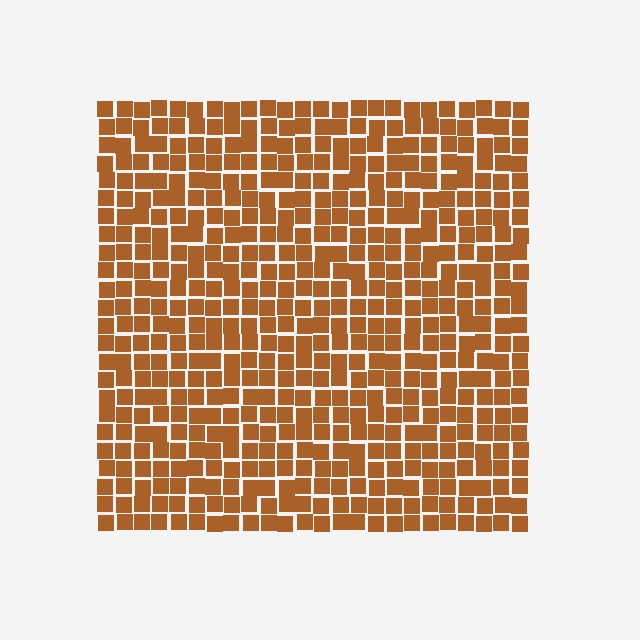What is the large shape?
The large shape is a square.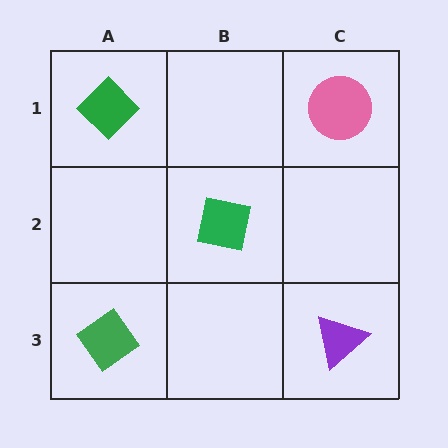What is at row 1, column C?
A pink circle.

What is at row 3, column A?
A green diamond.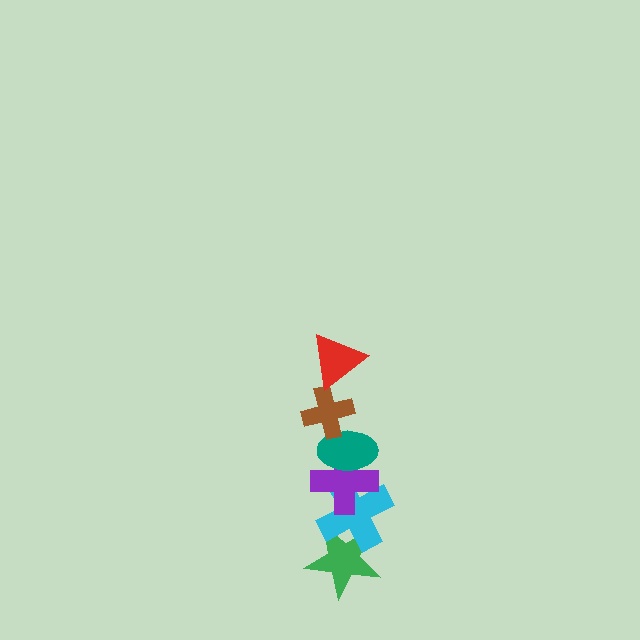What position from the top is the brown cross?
The brown cross is 2nd from the top.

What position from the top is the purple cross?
The purple cross is 4th from the top.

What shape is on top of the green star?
The cyan cross is on top of the green star.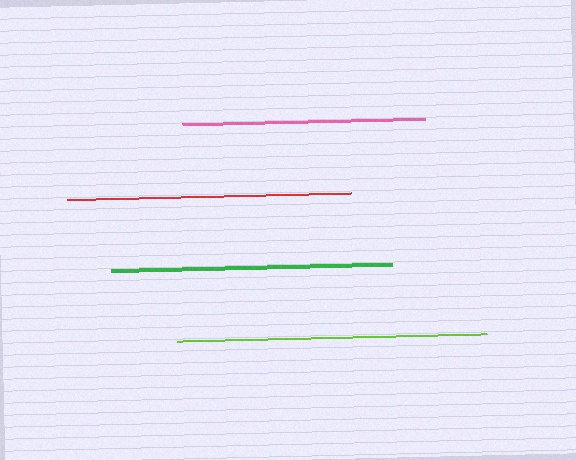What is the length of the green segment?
The green segment is approximately 281 pixels long.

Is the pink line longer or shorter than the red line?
The red line is longer than the pink line.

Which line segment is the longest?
The lime line is the longest at approximately 310 pixels.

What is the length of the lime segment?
The lime segment is approximately 310 pixels long.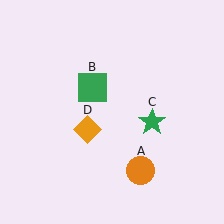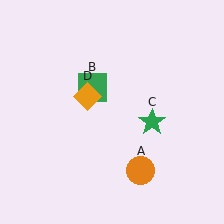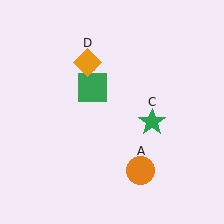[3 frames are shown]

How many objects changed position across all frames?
1 object changed position: orange diamond (object D).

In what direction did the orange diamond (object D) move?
The orange diamond (object D) moved up.